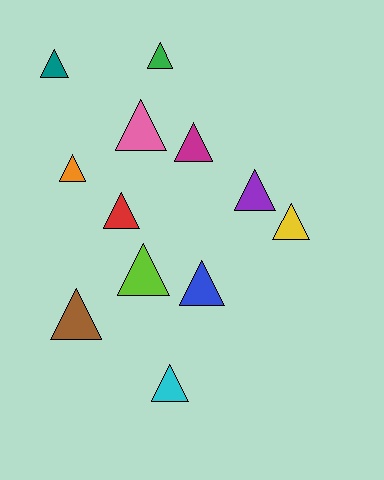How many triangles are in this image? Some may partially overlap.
There are 12 triangles.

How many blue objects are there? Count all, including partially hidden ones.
There is 1 blue object.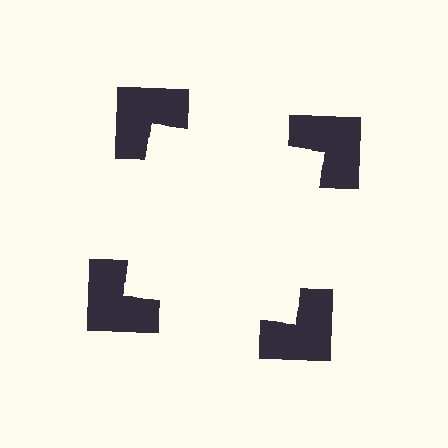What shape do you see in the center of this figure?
An illusory square — its edges are inferred from the aligned wedge cuts in the notched squares, not physically drawn.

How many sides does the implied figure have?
4 sides.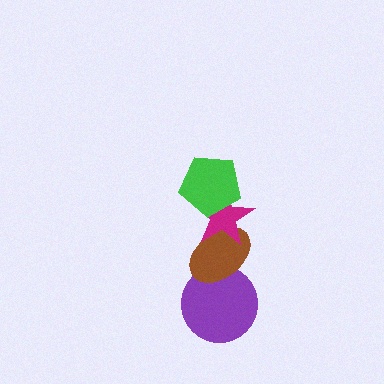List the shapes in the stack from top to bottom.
From top to bottom: the green pentagon, the magenta star, the brown ellipse, the purple circle.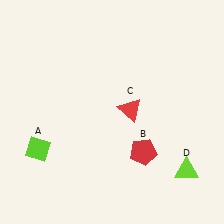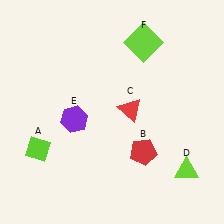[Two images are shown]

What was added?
A purple hexagon (E), a lime square (F) were added in Image 2.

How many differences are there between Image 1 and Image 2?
There are 2 differences between the two images.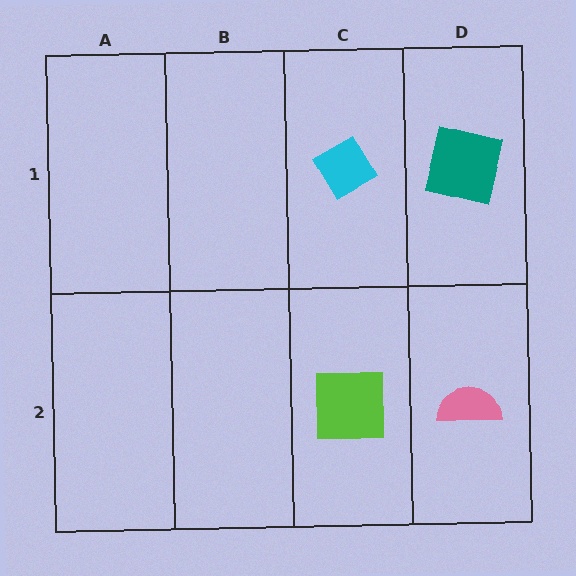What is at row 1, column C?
A cyan diamond.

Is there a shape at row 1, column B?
No, that cell is empty.